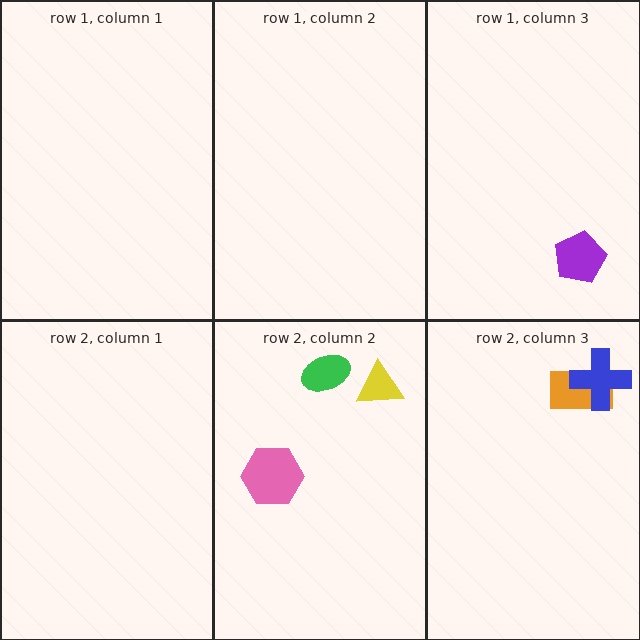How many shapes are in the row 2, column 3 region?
2.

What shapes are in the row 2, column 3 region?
The orange rectangle, the blue cross.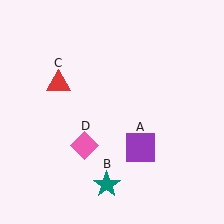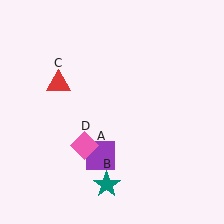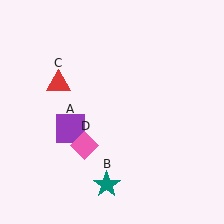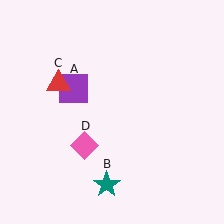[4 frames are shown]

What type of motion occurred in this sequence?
The purple square (object A) rotated clockwise around the center of the scene.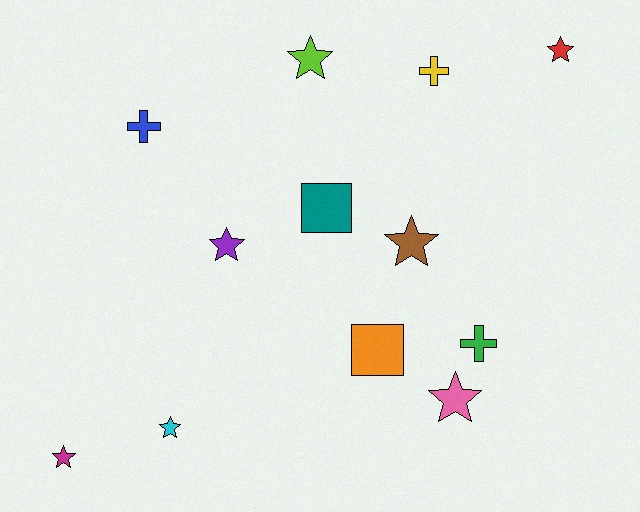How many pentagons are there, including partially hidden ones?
There are no pentagons.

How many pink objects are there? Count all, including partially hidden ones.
There is 1 pink object.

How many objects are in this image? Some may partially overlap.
There are 12 objects.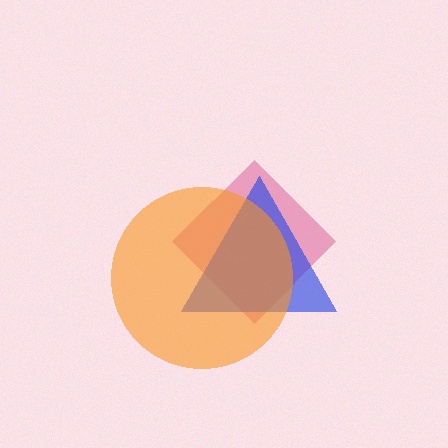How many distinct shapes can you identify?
There are 3 distinct shapes: a pink diamond, a blue triangle, an orange circle.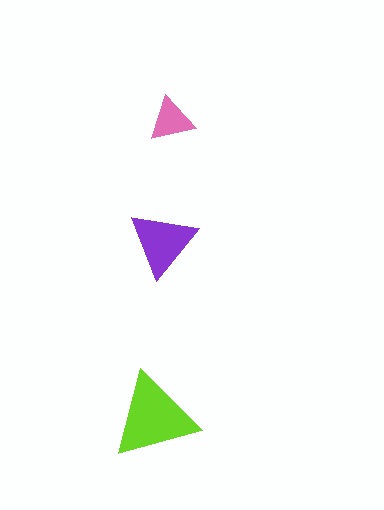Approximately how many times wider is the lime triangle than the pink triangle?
About 2 times wider.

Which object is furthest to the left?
The lime triangle is leftmost.